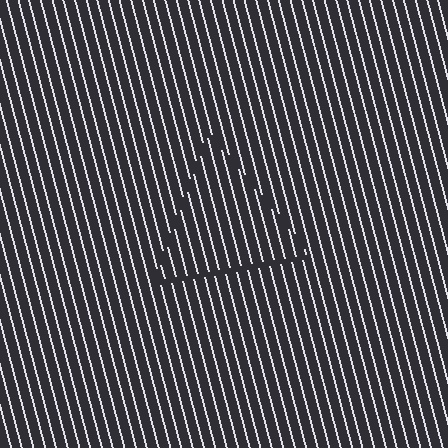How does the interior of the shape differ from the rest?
The interior of the shape contains the same grating, shifted by half a period — the contour is defined by the phase discontinuity where line-ends from the inner and outer gratings abut.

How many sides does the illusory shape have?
3 sides — the line-ends trace a triangle.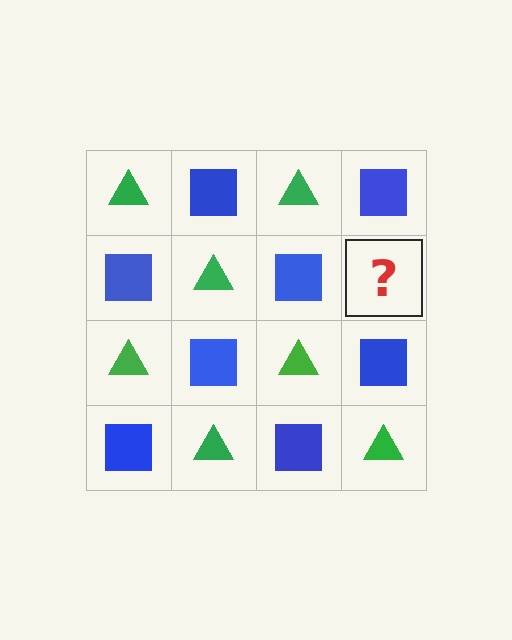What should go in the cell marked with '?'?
The missing cell should contain a green triangle.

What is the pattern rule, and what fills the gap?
The rule is that it alternates green triangle and blue square in a checkerboard pattern. The gap should be filled with a green triangle.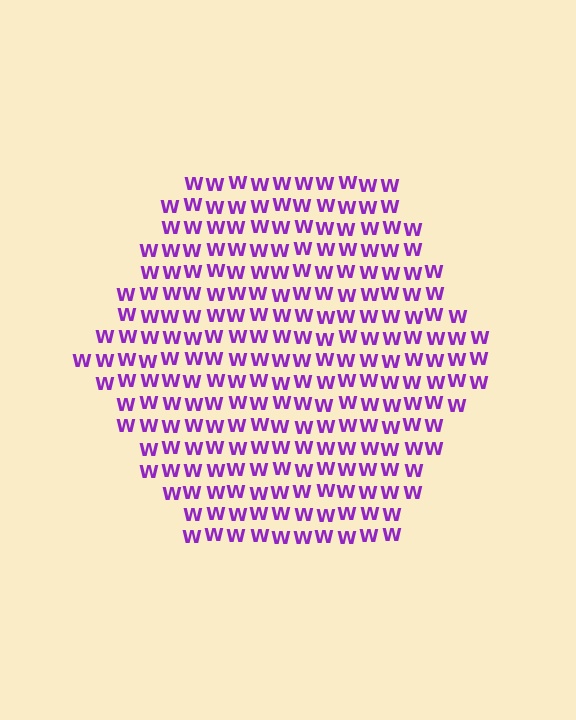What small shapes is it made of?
It is made of small letter W's.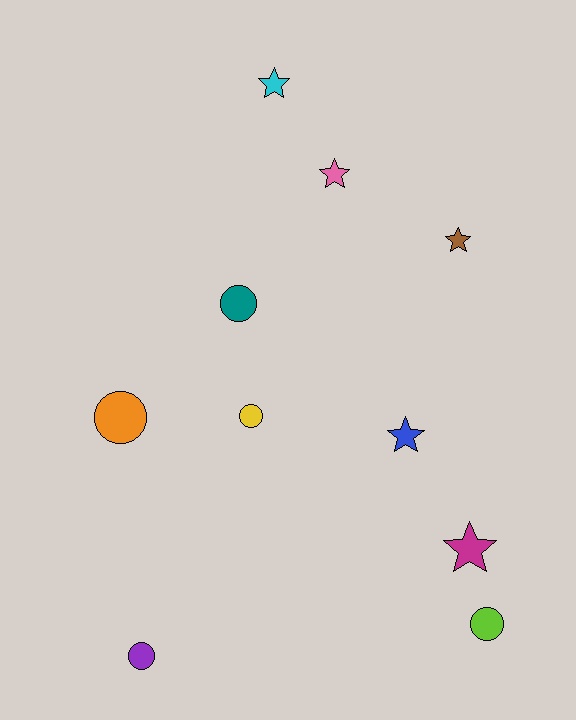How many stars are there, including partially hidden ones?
There are 5 stars.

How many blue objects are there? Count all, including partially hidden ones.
There is 1 blue object.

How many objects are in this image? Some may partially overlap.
There are 10 objects.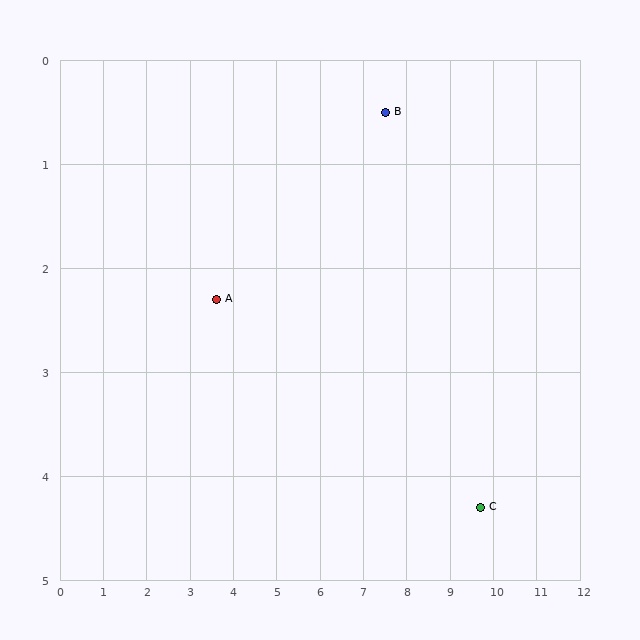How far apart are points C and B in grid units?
Points C and B are about 4.4 grid units apart.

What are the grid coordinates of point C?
Point C is at approximately (9.7, 4.3).